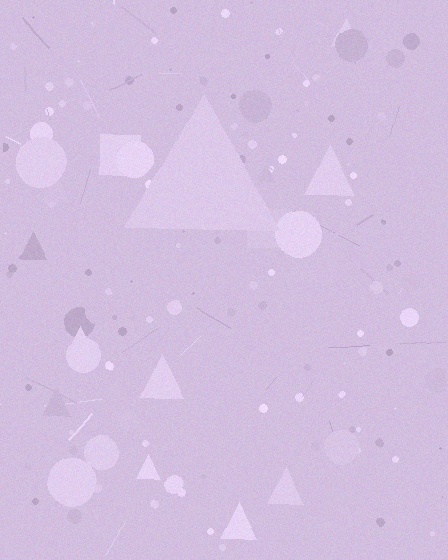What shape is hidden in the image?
A triangle is hidden in the image.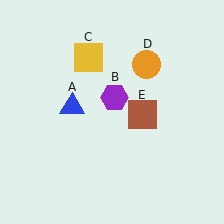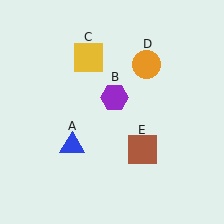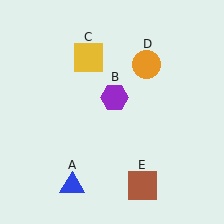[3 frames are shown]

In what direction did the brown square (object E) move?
The brown square (object E) moved down.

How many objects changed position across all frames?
2 objects changed position: blue triangle (object A), brown square (object E).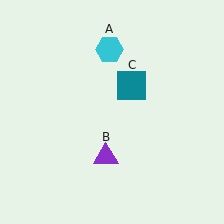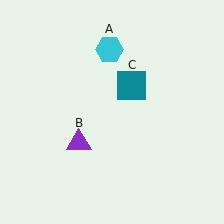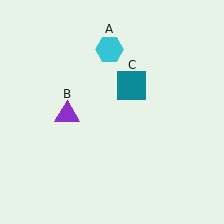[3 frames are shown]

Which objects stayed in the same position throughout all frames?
Cyan hexagon (object A) and teal square (object C) remained stationary.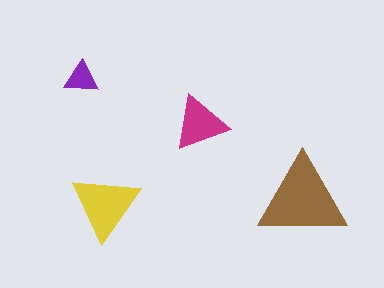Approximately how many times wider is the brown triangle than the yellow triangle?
About 1.5 times wider.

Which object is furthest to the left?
The purple triangle is leftmost.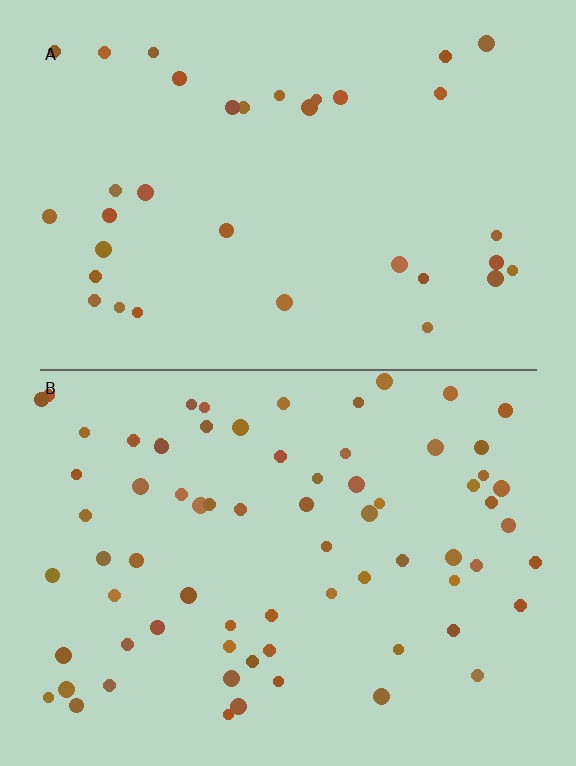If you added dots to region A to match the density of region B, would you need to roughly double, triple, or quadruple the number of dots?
Approximately double.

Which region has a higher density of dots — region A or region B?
B (the bottom).